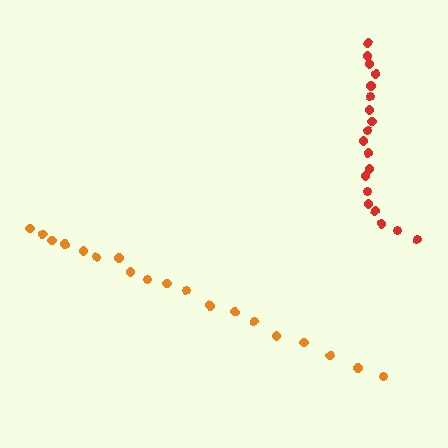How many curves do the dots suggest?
There are 2 distinct paths.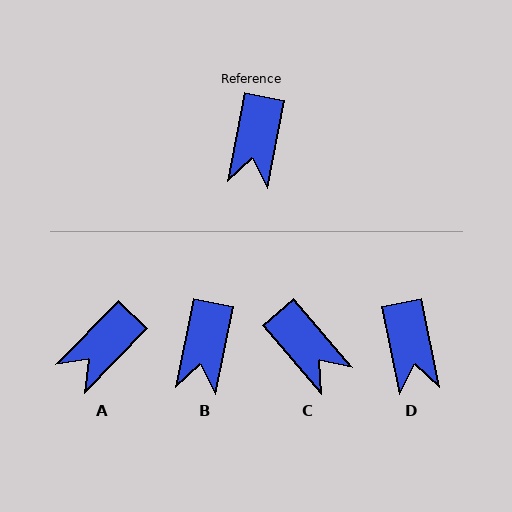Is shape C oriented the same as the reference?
No, it is off by about 52 degrees.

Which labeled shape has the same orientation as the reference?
B.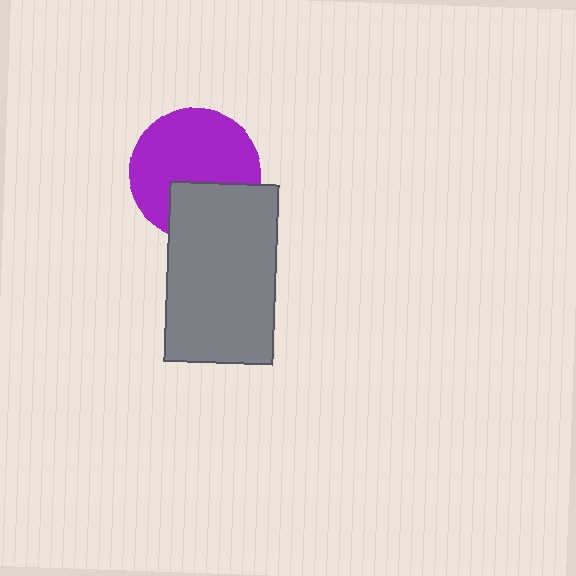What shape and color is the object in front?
The object in front is a gray rectangle.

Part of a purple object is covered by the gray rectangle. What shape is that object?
It is a circle.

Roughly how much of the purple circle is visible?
Most of it is visible (roughly 69%).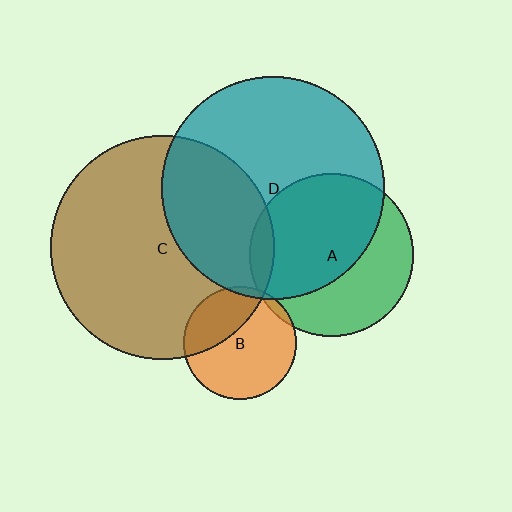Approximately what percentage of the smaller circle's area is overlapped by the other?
Approximately 10%.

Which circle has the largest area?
Circle C (brown).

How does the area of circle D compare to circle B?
Approximately 3.9 times.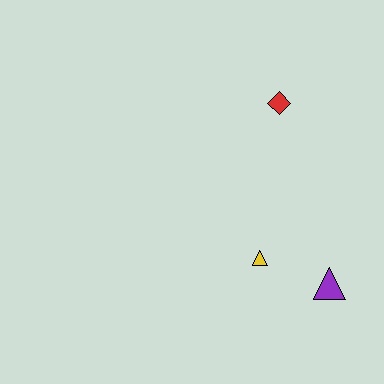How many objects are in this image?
There are 3 objects.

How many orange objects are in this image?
There are no orange objects.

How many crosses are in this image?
There are no crosses.